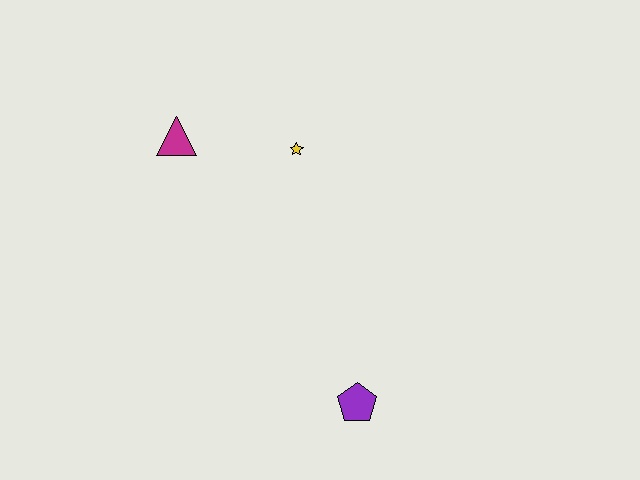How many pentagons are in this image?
There is 1 pentagon.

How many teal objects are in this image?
There are no teal objects.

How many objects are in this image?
There are 3 objects.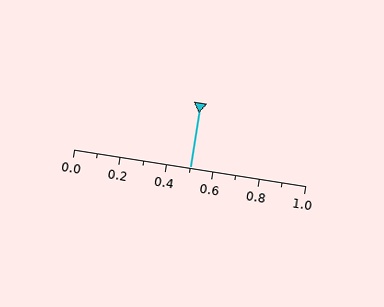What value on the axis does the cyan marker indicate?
The marker indicates approximately 0.5.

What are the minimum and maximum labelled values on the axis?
The axis runs from 0.0 to 1.0.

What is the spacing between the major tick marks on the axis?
The major ticks are spaced 0.2 apart.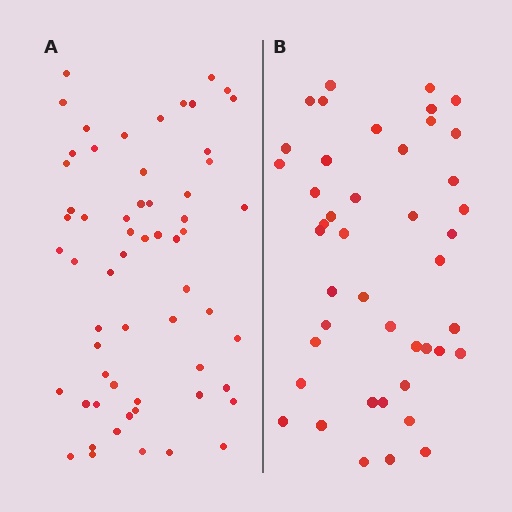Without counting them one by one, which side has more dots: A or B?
Region A (the left region) has more dots.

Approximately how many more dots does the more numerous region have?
Region A has approximately 15 more dots than region B.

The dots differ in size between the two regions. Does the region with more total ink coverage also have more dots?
No. Region B has more total ink coverage because its dots are larger, but region A actually contains more individual dots. Total area can be misleading — the number of items is what matters here.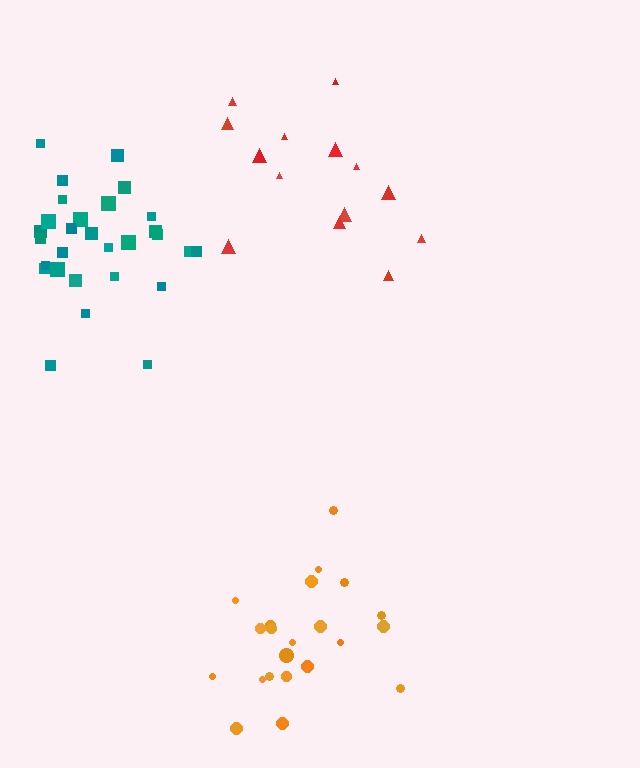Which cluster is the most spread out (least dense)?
Red.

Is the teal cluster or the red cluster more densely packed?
Teal.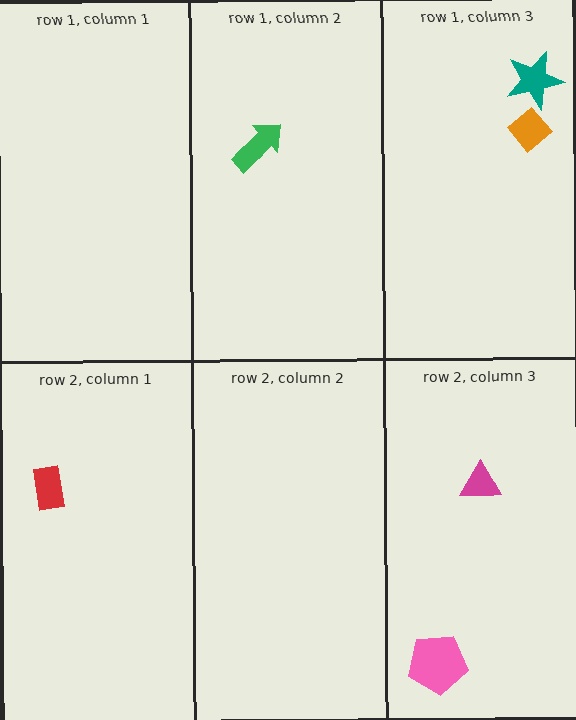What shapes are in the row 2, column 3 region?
The pink pentagon, the magenta triangle.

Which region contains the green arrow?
The row 1, column 2 region.